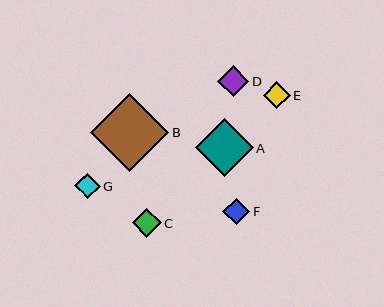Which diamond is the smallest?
Diamond G is the smallest with a size of approximately 25 pixels.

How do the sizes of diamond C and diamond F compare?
Diamond C and diamond F are approximately the same size.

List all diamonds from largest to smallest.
From largest to smallest: B, A, D, C, F, E, G.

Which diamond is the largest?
Diamond B is the largest with a size of approximately 79 pixels.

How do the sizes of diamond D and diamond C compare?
Diamond D and diamond C are approximately the same size.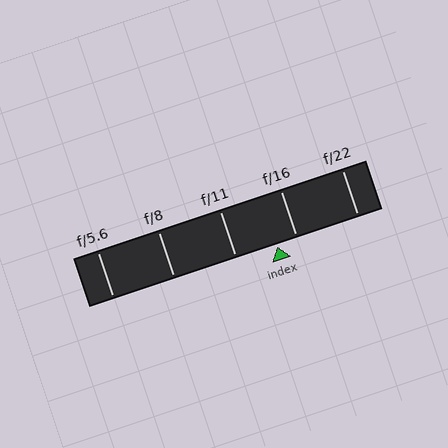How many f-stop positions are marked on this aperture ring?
There are 5 f-stop positions marked.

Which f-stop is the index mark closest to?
The index mark is closest to f/16.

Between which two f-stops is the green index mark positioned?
The index mark is between f/11 and f/16.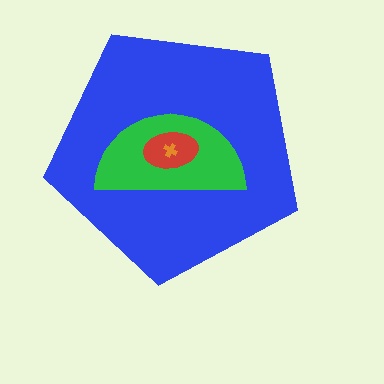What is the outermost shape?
The blue pentagon.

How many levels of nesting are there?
4.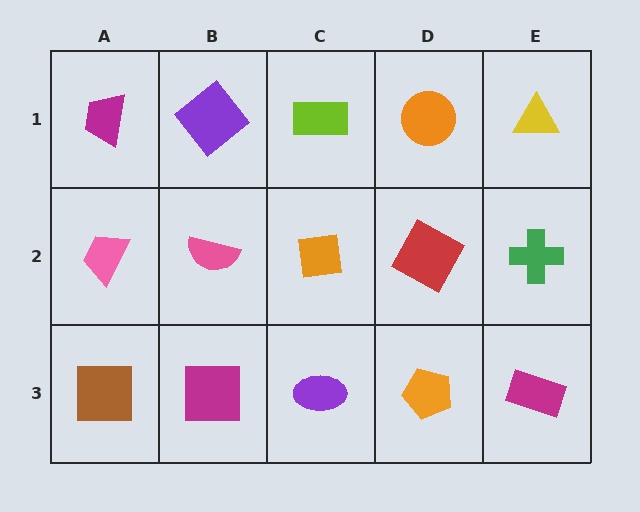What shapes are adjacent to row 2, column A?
A magenta trapezoid (row 1, column A), a brown square (row 3, column A), a pink semicircle (row 2, column B).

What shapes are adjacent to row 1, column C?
An orange square (row 2, column C), a purple diamond (row 1, column B), an orange circle (row 1, column D).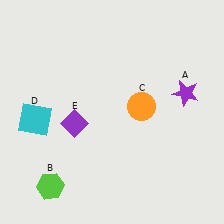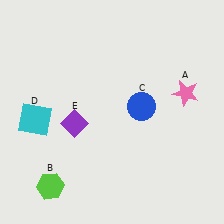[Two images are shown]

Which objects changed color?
A changed from purple to pink. C changed from orange to blue.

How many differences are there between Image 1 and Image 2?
There are 2 differences between the two images.